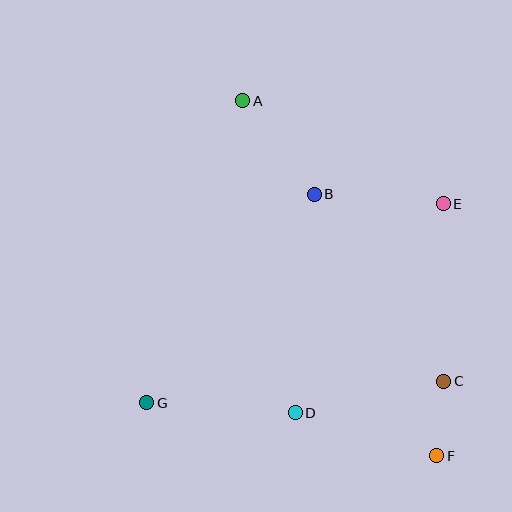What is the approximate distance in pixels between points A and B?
The distance between A and B is approximately 118 pixels.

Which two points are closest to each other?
Points C and F are closest to each other.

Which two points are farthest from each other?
Points A and F are farthest from each other.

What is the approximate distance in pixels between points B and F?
The distance between B and F is approximately 289 pixels.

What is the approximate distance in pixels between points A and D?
The distance between A and D is approximately 317 pixels.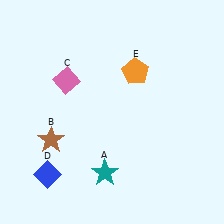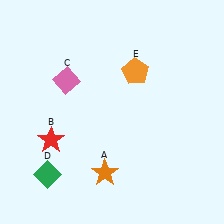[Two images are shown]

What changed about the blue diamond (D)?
In Image 1, D is blue. In Image 2, it changed to green.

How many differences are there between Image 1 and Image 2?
There are 3 differences between the two images.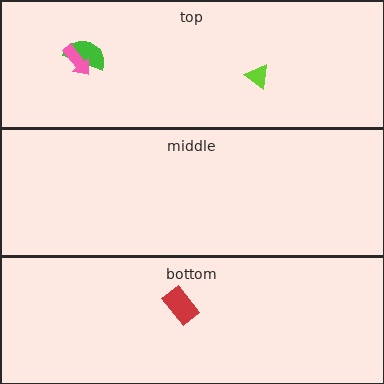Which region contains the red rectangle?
The bottom region.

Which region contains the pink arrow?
The top region.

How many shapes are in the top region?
3.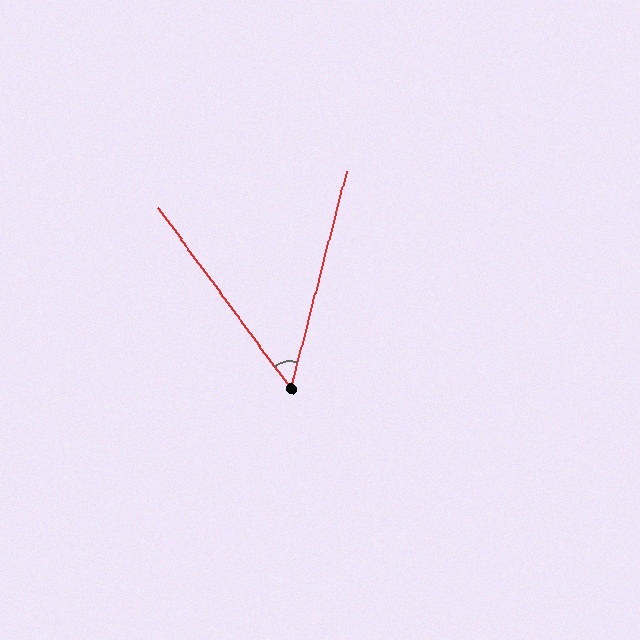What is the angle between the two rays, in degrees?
Approximately 51 degrees.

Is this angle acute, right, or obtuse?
It is acute.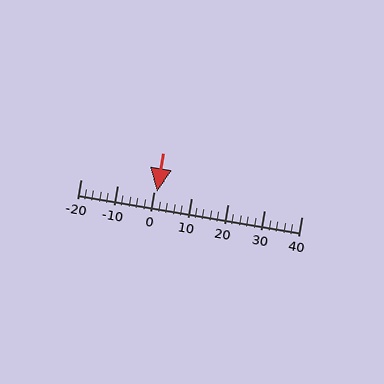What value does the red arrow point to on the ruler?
The red arrow points to approximately 1.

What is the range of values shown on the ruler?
The ruler shows values from -20 to 40.